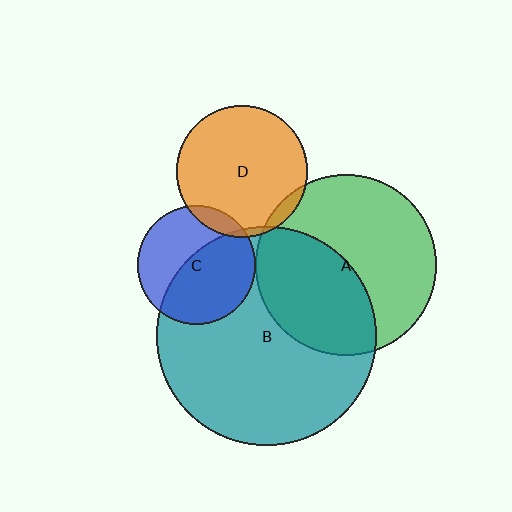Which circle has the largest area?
Circle B (teal).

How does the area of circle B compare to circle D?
Approximately 2.8 times.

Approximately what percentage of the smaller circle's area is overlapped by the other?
Approximately 45%.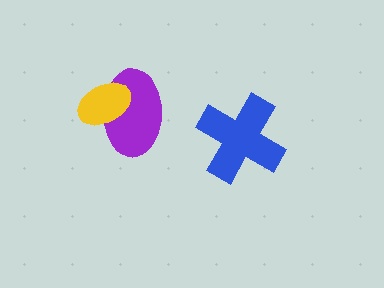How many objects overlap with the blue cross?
0 objects overlap with the blue cross.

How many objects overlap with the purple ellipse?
1 object overlaps with the purple ellipse.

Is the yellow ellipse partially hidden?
No, no other shape covers it.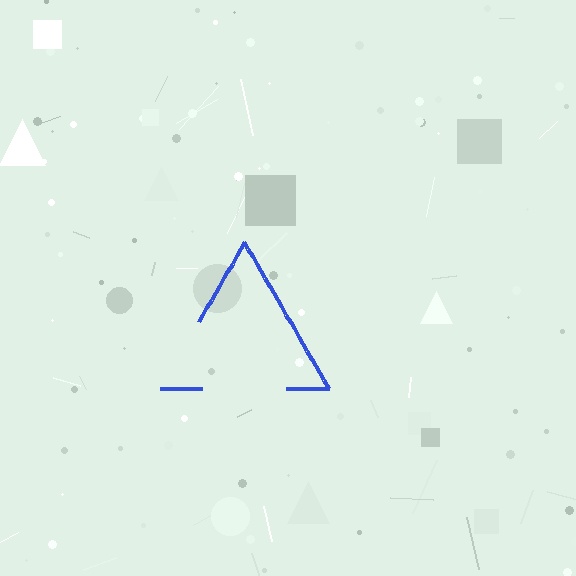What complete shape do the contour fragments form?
The contour fragments form a triangle.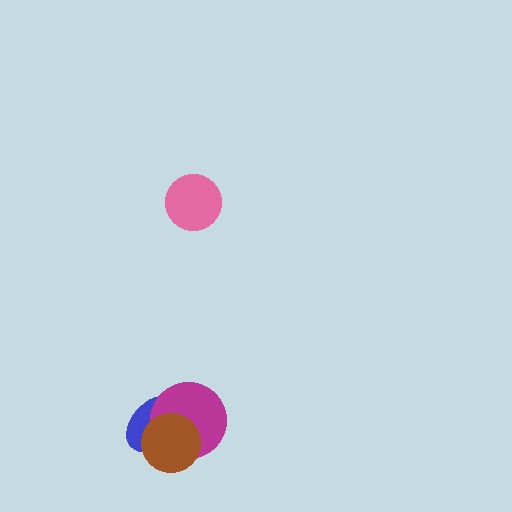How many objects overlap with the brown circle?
2 objects overlap with the brown circle.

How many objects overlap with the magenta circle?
2 objects overlap with the magenta circle.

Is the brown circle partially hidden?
No, no other shape covers it.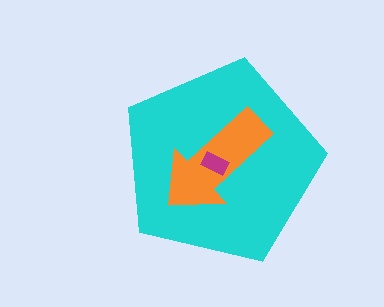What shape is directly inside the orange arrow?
The magenta rectangle.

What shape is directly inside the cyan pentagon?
The orange arrow.